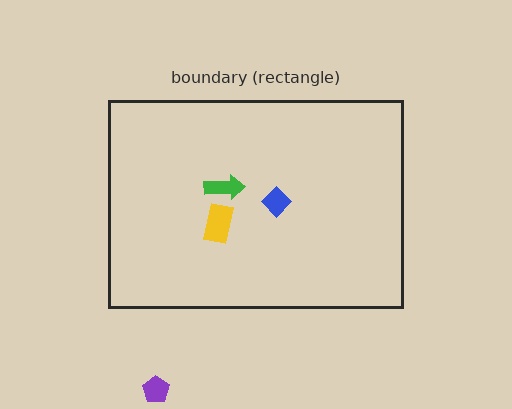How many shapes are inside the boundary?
3 inside, 1 outside.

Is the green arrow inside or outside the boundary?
Inside.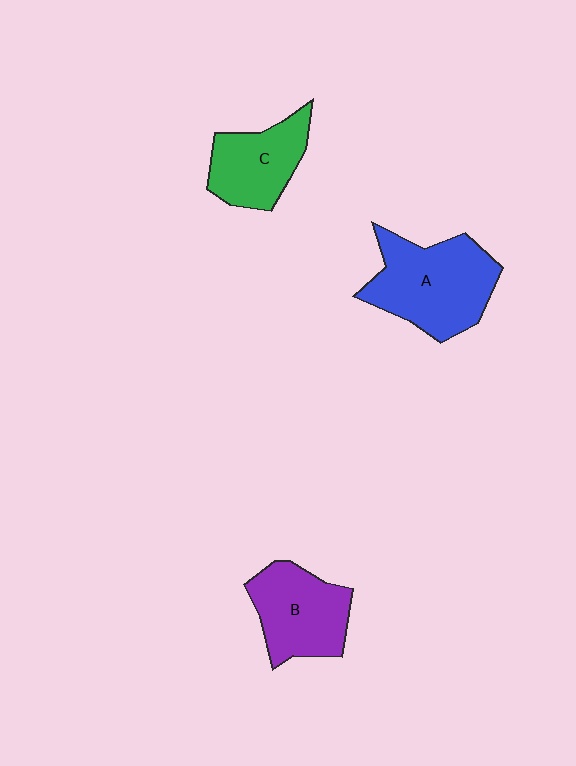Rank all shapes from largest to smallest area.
From largest to smallest: A (blue), B (purple), C (green).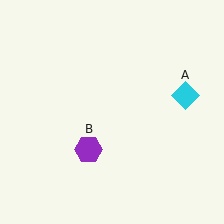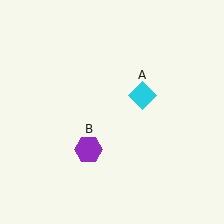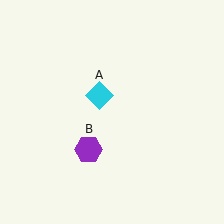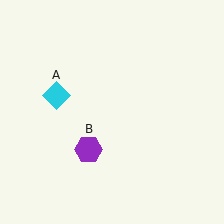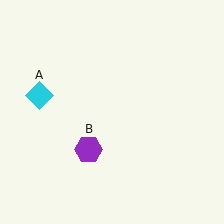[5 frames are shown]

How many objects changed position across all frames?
1 object changed position: cyan diamond (object A).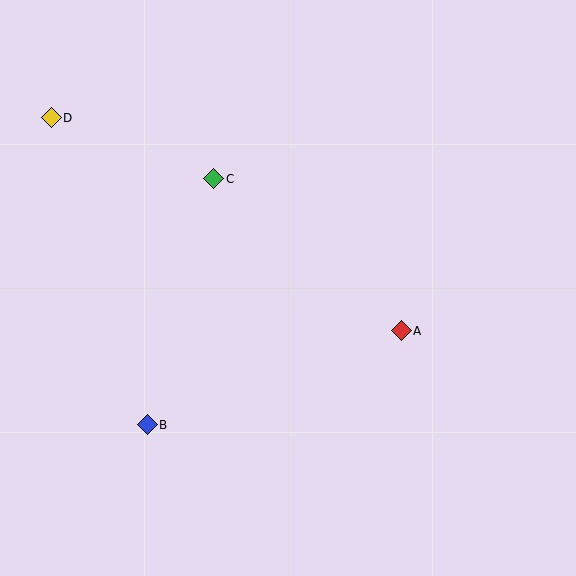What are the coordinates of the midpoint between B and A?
The midpoint between B and A is at (274, 378).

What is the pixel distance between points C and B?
The distance between C and B is 255 pixels.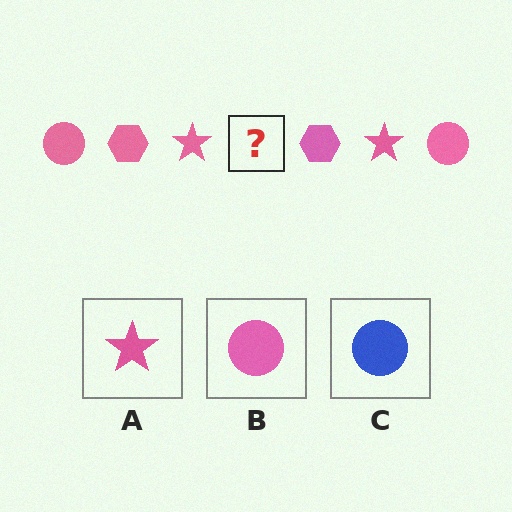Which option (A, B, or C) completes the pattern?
B.